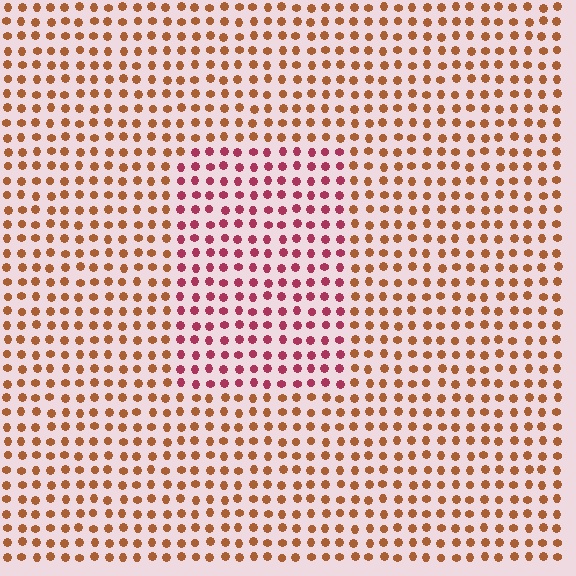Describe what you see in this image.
The image is filled with small brown elements in a uniform arrangement. A rectangle-shaped region is visible where the elements are tinted to a slightly different hue, forming a subtle color boundary.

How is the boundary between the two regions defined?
The boundary is defined purely by a slight shift in hue (about 43 degrees). Spacing, size, and orientation are identical on both sides.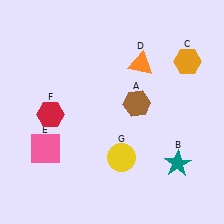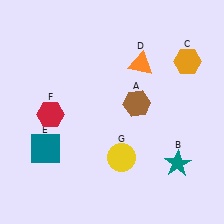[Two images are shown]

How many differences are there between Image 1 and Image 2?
There is 1 difference between the two images.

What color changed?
The square (E) changed from pink in Image 1 to teal in Image 2.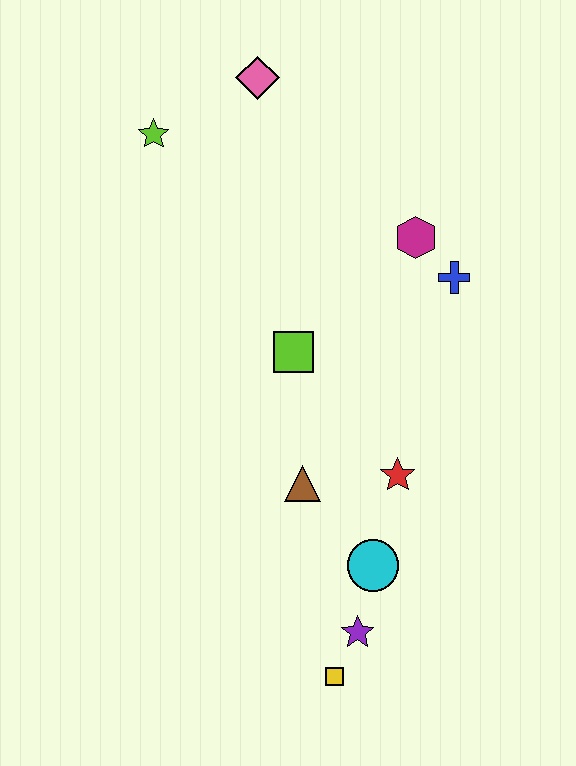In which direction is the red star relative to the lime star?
The red star is below the lime star.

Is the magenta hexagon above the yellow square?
Yes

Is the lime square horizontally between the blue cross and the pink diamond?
Yes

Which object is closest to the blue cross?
The magenta hexagon is closest to the blue cross.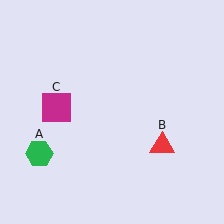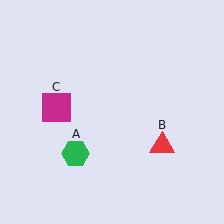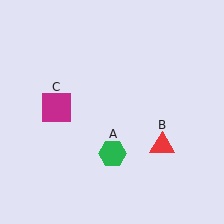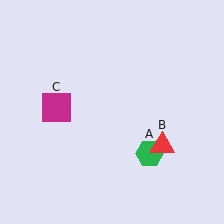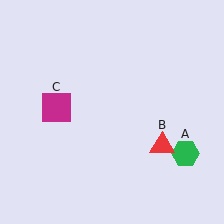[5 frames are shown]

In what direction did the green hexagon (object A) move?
The green hexagon (object A) moved right.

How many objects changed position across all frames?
1 object changed position: green hexagon (object A).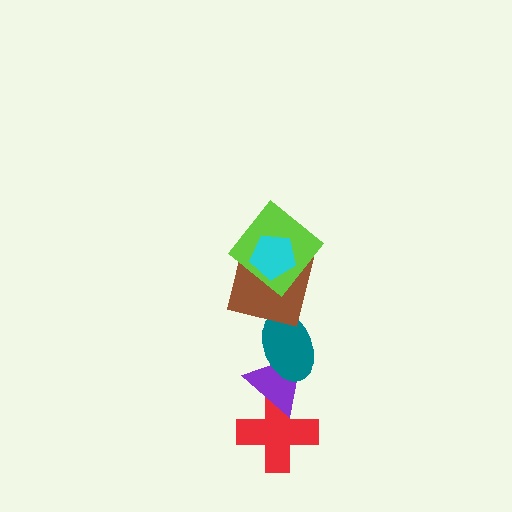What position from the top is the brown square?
The brown square is 3rd from the top.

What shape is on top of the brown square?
The lime diamond is on top of the brown square.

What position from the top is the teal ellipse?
The teal ellipse is 4th from the top.